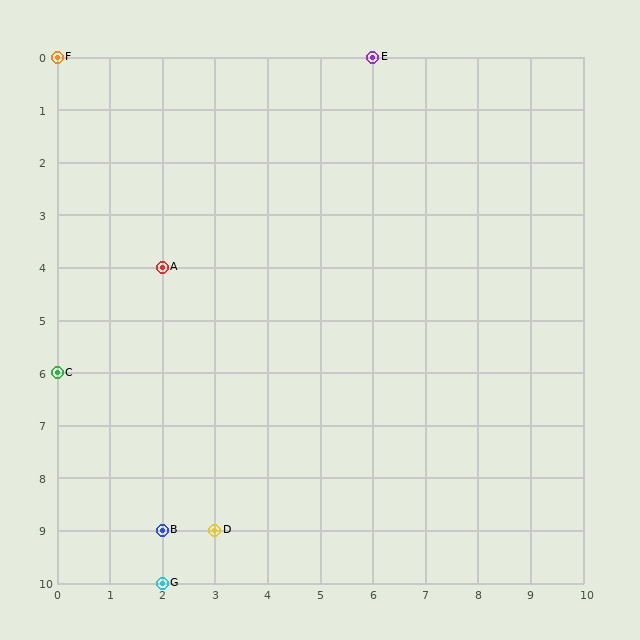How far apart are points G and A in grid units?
Points G and A are 6 rows apart.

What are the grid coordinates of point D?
Point D is at grid coordinates (3, 9).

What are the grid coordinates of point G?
Point G is at grid coordinates (2, 10).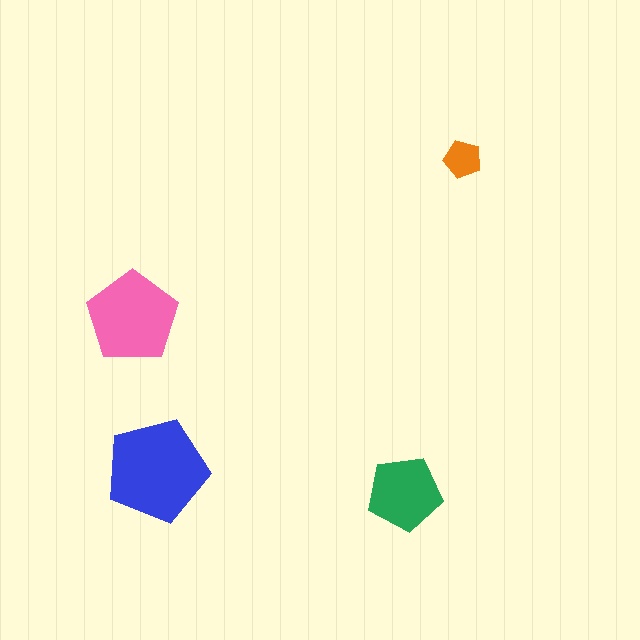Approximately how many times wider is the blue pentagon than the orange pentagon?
About 2.5 times wider.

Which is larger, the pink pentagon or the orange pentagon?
The pink one.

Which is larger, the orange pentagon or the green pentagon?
The green one.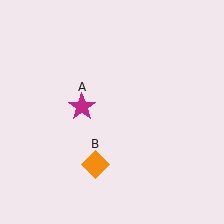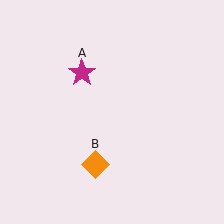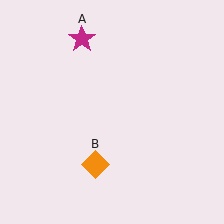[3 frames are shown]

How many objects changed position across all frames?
1 object changed position: magenta star (object A).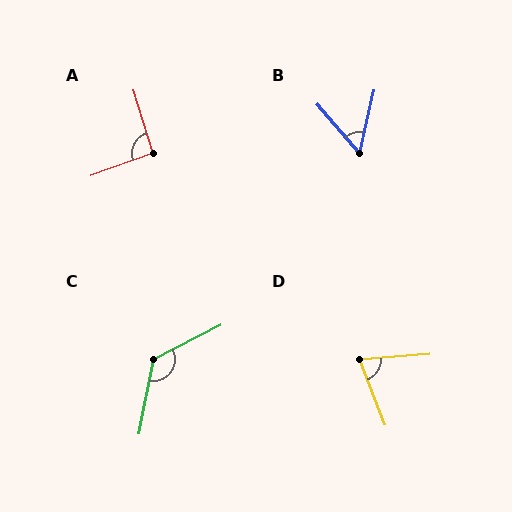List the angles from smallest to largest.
B (53°), D (73°), A (93°), C (128°).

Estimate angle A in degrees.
Approximately 93 degrees.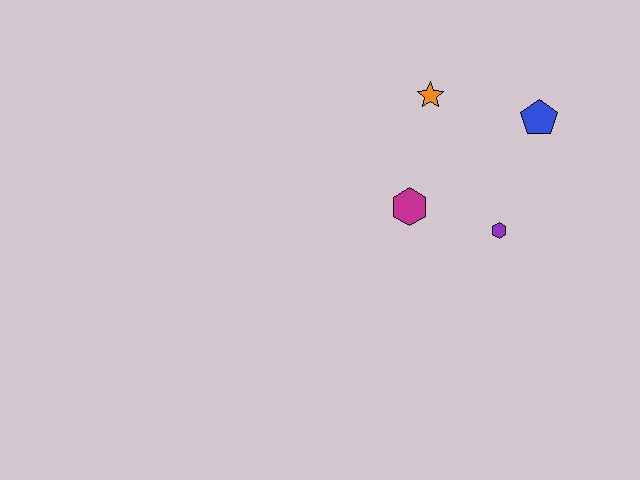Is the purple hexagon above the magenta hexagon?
No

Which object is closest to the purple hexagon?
The magenta hexagon is closest to the purple hexagon.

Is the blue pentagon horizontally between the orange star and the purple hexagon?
No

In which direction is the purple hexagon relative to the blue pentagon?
The purple hexagon is below the blue pentagon.